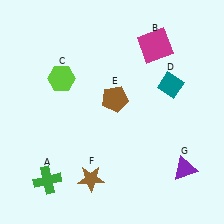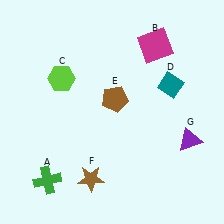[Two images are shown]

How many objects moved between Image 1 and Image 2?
1 object moved between the two images.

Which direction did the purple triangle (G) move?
The purple triangle (G) moved up.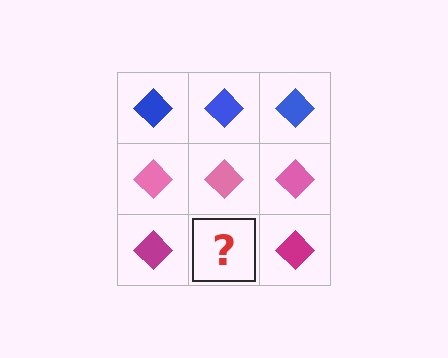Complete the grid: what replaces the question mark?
The question mark should be replaced with a magenta diamond.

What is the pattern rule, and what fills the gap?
The rule is that each row has a consistent color. The gap should be filled with a magenta diamond.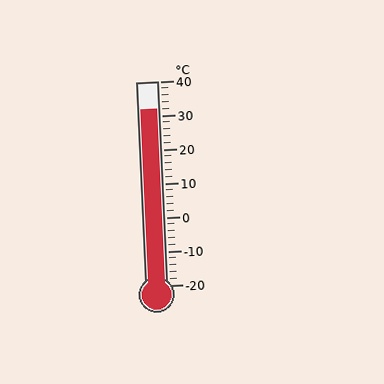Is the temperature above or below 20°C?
The temperature is above 20°C.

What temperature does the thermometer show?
The thermometer shows approximately 32°C.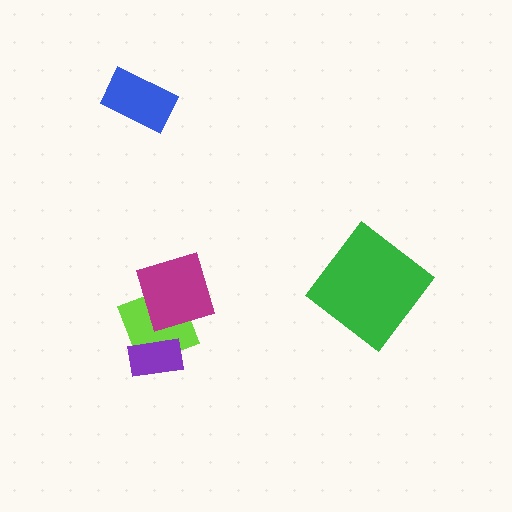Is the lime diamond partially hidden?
Yes, it is partially covered by another shape.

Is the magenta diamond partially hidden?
No, no other shape covers it.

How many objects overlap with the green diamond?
0 objects overlap with the green diamond.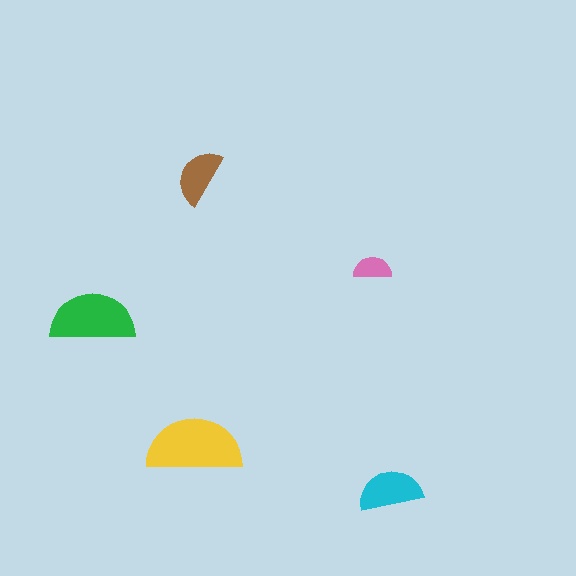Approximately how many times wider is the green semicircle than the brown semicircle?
About 1.5 times wider.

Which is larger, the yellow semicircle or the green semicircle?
The yellow one.